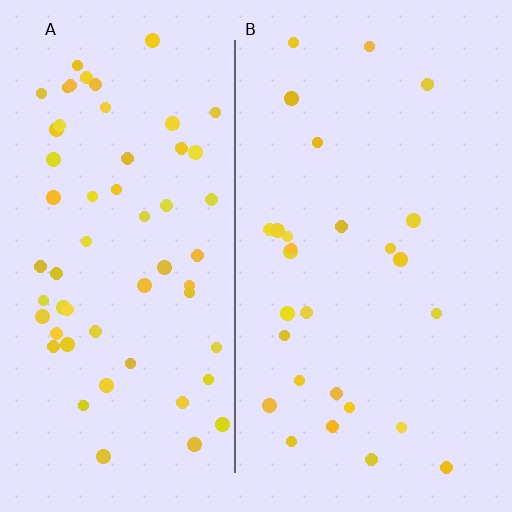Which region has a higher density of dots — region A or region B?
A (the left).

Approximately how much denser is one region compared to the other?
Approximately 2.1× — region A over region B.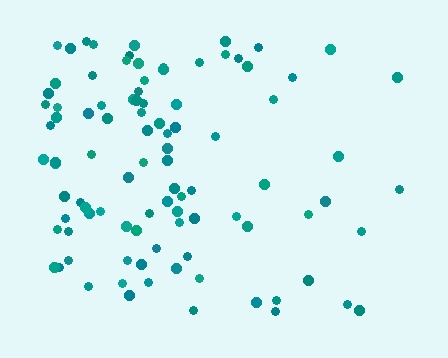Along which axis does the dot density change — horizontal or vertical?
Horizontal.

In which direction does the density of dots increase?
From right to left, with the left side densest.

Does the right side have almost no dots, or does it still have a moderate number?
Still a moderate number, just noticeably fewer than the left.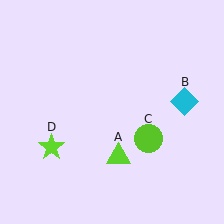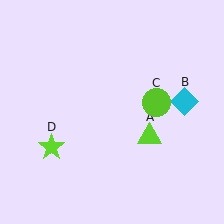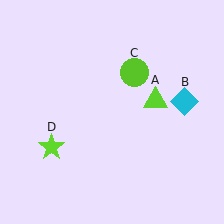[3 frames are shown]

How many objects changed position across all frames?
2 objects changed position: lime triangle (object A), lime circle (object C).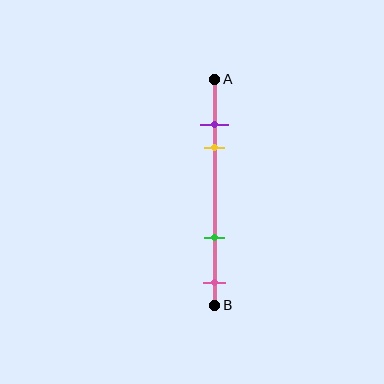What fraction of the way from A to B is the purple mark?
The purple mark is approximately 20% (0.2) of the way from A to B.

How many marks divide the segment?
There are 4 marks dividing the segment.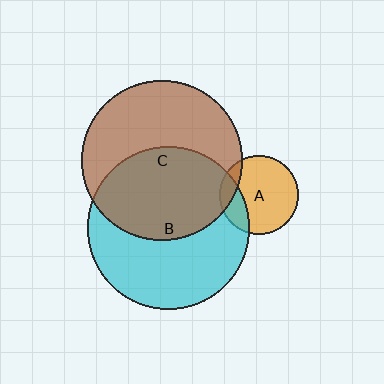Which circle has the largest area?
Circle B (cyan).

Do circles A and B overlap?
Yes.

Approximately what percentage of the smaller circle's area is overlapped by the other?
Approximately 25%.